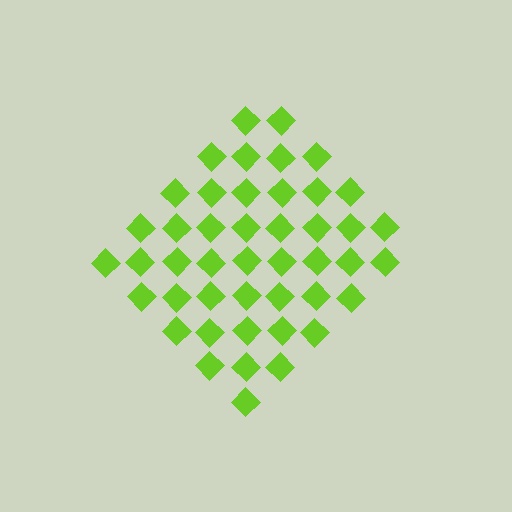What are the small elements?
The small elements are diamonds.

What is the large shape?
The large shape is a diamond.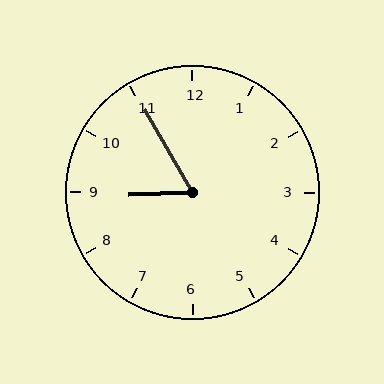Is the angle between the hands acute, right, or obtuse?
It is acute.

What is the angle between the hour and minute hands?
Approximately 62 degrees.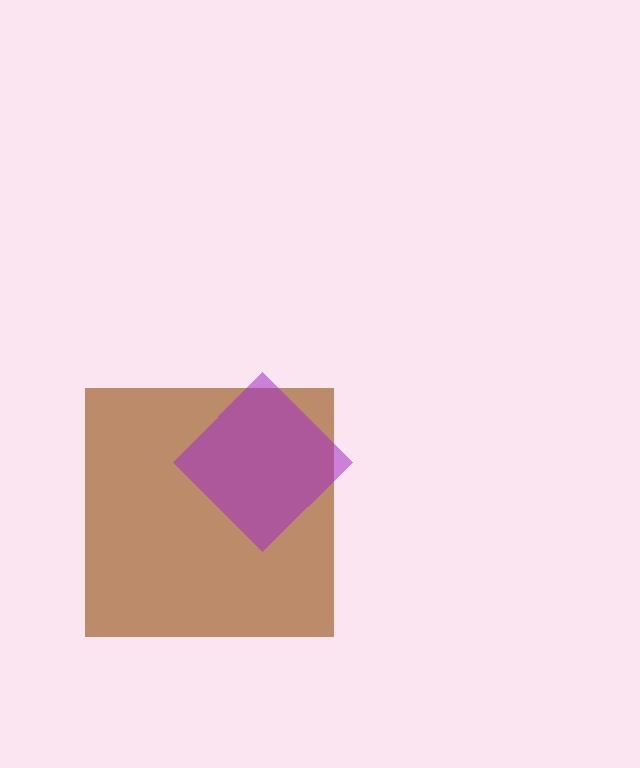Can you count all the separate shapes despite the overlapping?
Yes, there are 2 separate shapes.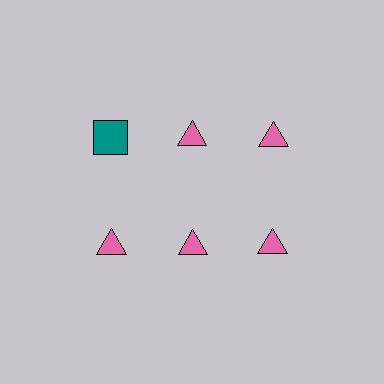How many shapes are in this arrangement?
There are 6 shapes arranged in a grid pattern.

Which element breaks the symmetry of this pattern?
The teal square in the top row, leftmost column breaks the symmetry. All other shapes are pink triangles.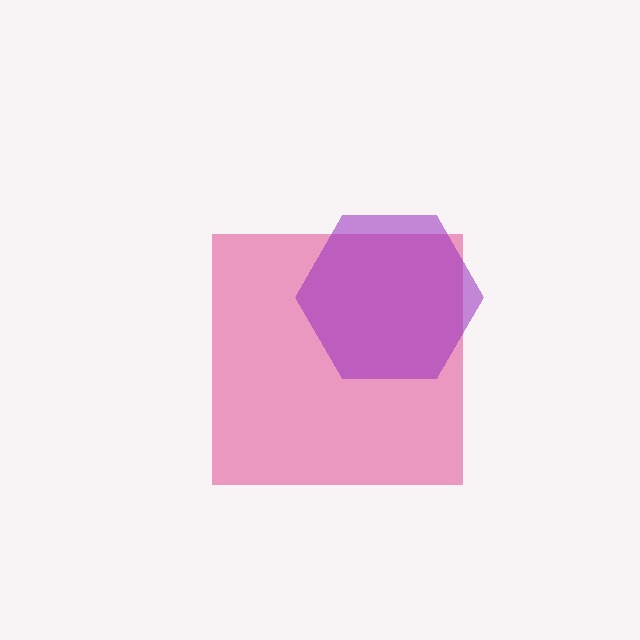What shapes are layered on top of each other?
The layered shapes are: a pink square, a purple hexagon.